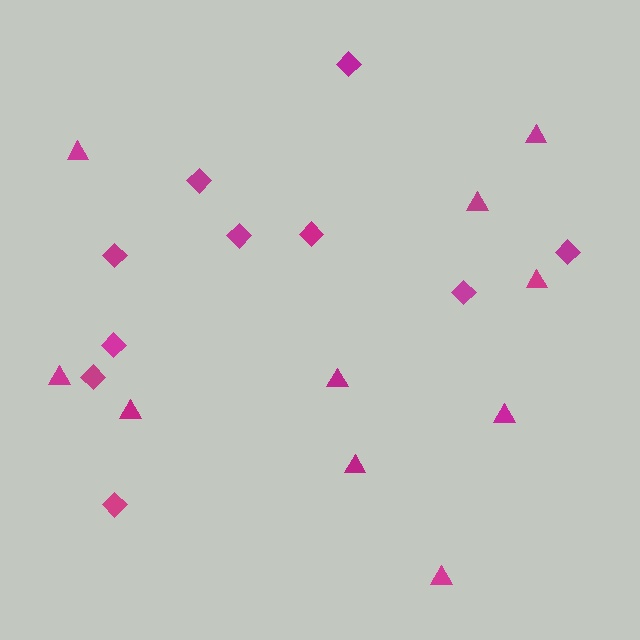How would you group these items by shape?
There are 2 groups: one group of diamonds (10) and one group of triangles (10).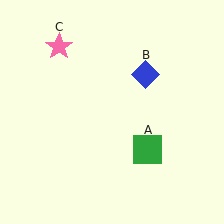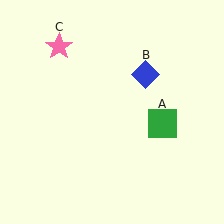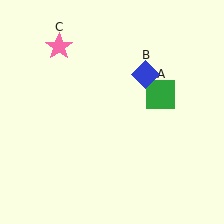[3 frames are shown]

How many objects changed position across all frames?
1 object changed position: green square (object A).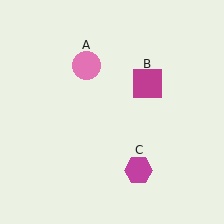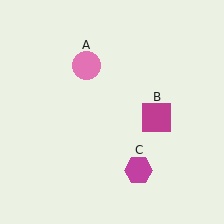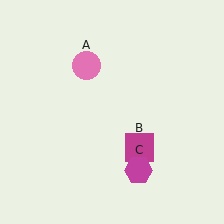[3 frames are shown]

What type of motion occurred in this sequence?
The magenta square (object B) rotated clockwise around the center of the scene.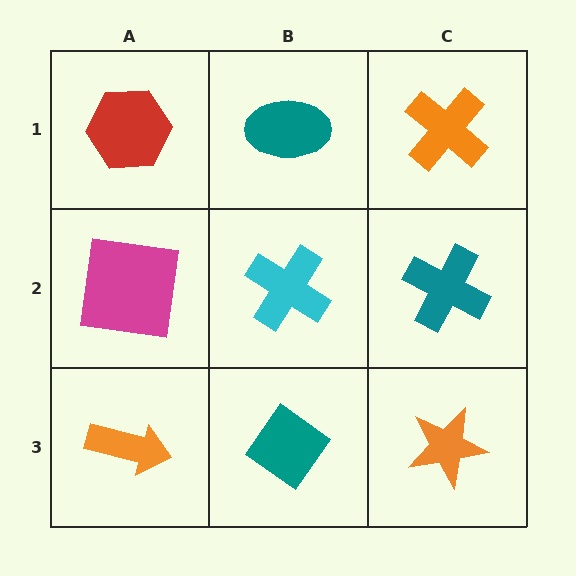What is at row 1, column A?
A red hexagon.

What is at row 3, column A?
An orange arrow.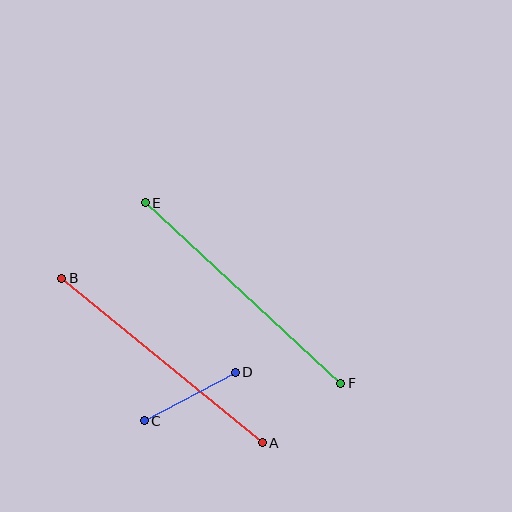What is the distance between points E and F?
The distance is approximately 266 pixels.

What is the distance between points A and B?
The distance is approximately 259 pixels.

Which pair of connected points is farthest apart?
Points E and F are farthest apart.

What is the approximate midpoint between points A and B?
The midpoint is at approximately (162, 361) pixels.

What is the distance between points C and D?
The distance is approximately 103 pixels.